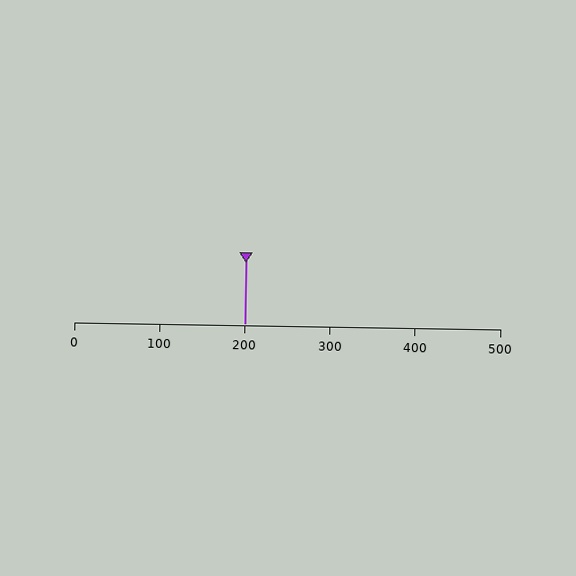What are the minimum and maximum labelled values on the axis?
The axis runs from 0 to 500.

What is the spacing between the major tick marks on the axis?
The major ticks are spaced 100 apart.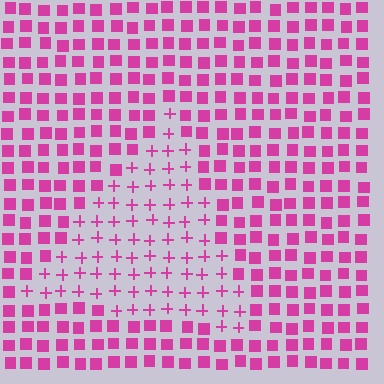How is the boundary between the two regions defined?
The boundary is defined by a change in element shape: plus signs inside vs. squares outside. All elements share the same color and spacing.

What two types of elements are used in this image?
The image uses plus signs inside the triangle region and squares outside it.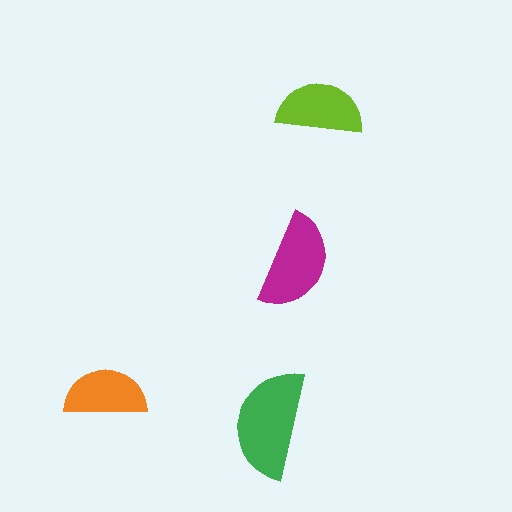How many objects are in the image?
There are 4 objects in the image.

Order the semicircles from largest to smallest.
the green one, the magenta one, the lime one, the orange one.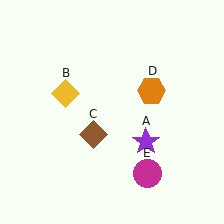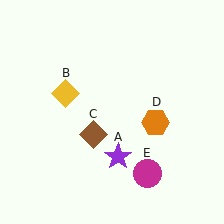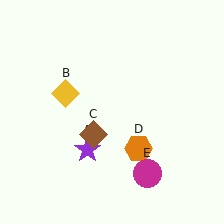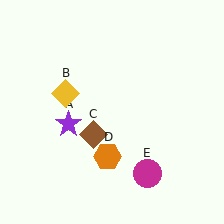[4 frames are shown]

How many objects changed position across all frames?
2 objects changed position: purple star (object A), orange hexagon (object D).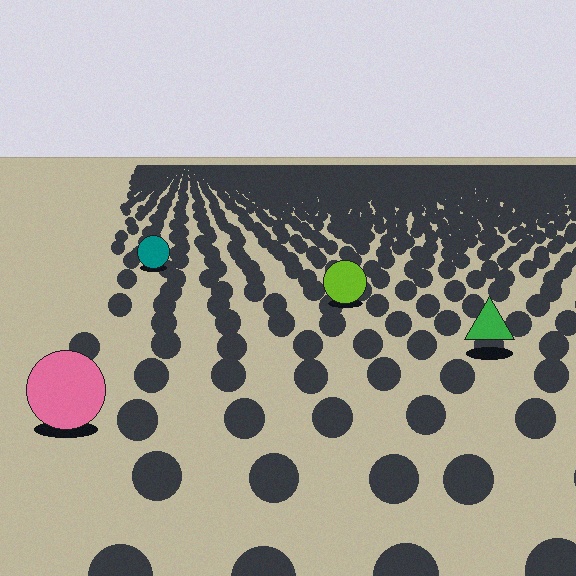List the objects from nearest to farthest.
From nearest to farthest: the pink circle, the green triangle, the lime circle, the teal circle.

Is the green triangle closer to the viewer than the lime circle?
Yes. The green triangle is closer — you can tell from the texture gradient: the ground texture is coarser near it.